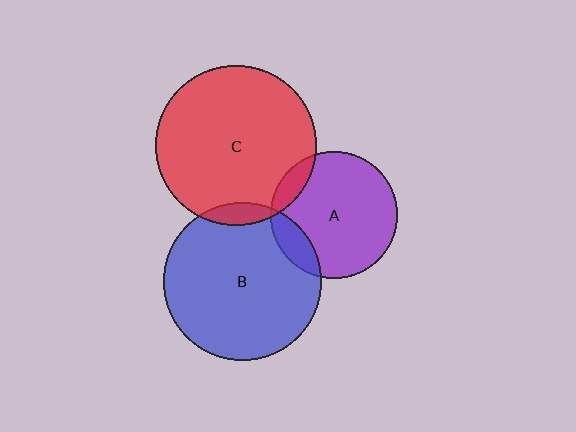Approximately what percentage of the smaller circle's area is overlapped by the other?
Approximately 10%.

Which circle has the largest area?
Circle C (red).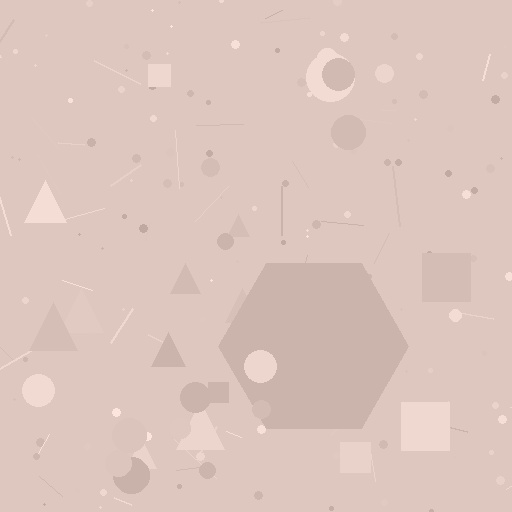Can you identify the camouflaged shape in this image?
The camouflaged shape is a hexagon.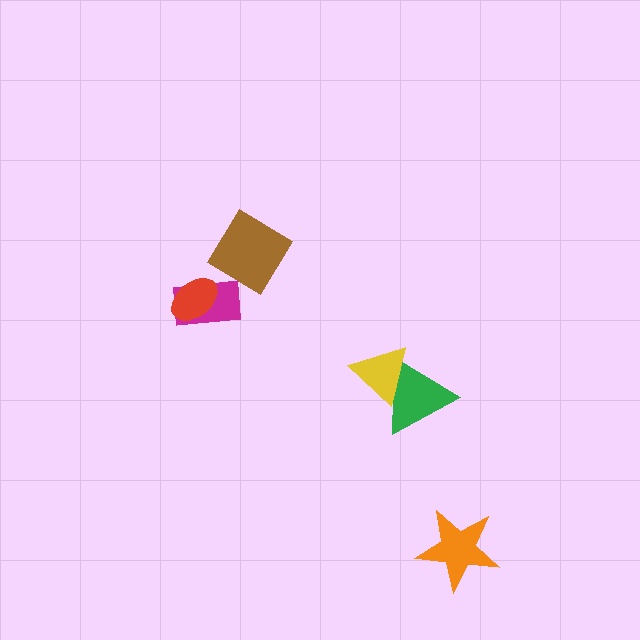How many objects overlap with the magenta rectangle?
2 objects overlap with the magenta rectangle.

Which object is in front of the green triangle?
The yellow triangle is in front of the green triangle.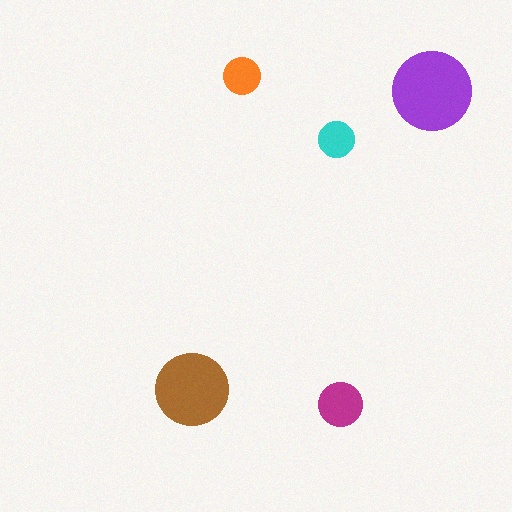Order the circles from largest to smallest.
the purple one, the brown one, the magenta one, the orange one, the cyan one.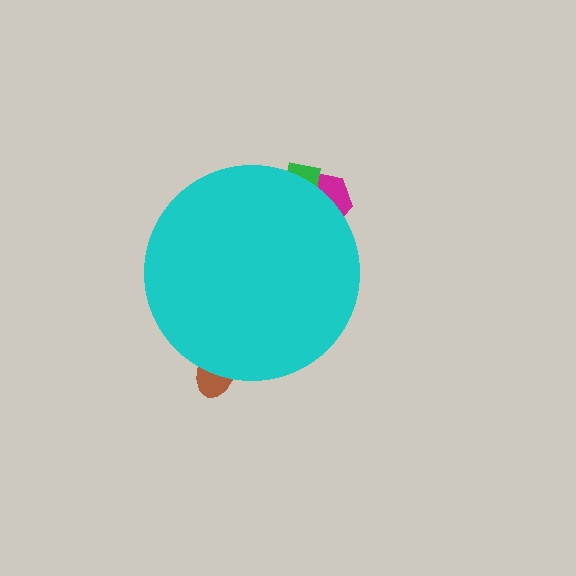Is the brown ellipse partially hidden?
Yes, the brown ellipse is partially hidden behind the cyan circle.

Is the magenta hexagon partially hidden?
Yes, the magenta hexagon is partially hidden behind the cyan circle.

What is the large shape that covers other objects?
A cyan circle.